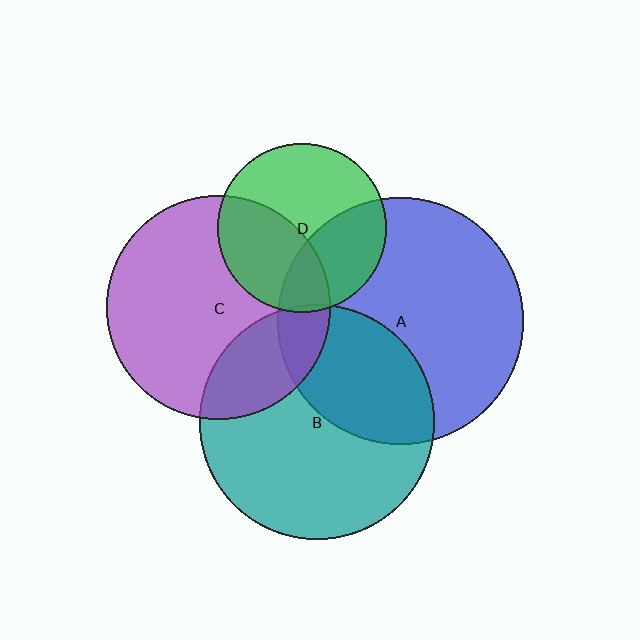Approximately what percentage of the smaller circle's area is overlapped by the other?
Approximately 5%.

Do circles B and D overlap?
Yes.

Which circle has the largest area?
Circle A (blue).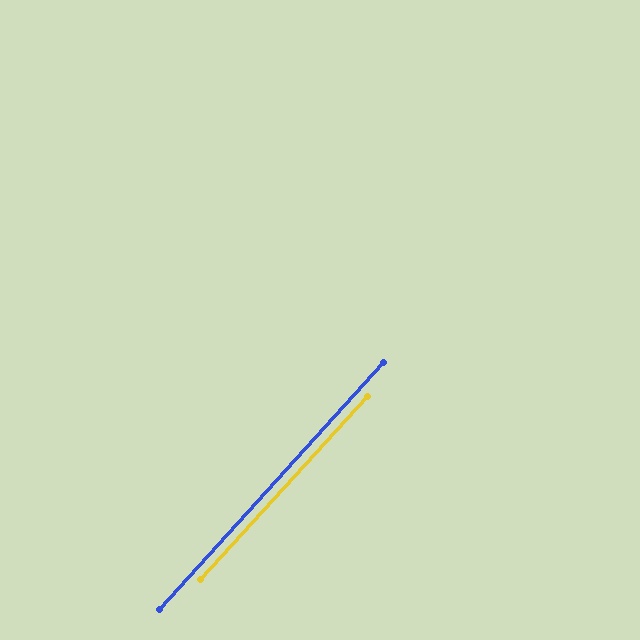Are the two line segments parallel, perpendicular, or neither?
Parallel — their directions differ by only 0.3°.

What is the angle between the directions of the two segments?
Approximately 0 degrees.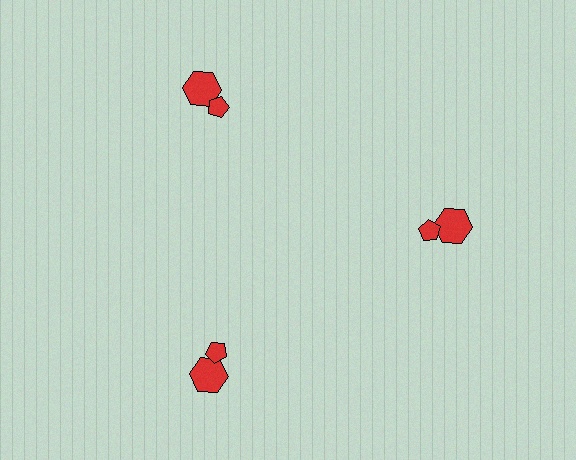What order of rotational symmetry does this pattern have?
This pattern has 3-fold rotational symmetry.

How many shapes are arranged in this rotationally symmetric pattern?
There are 6 shapes, arranged in 3 groups of 2.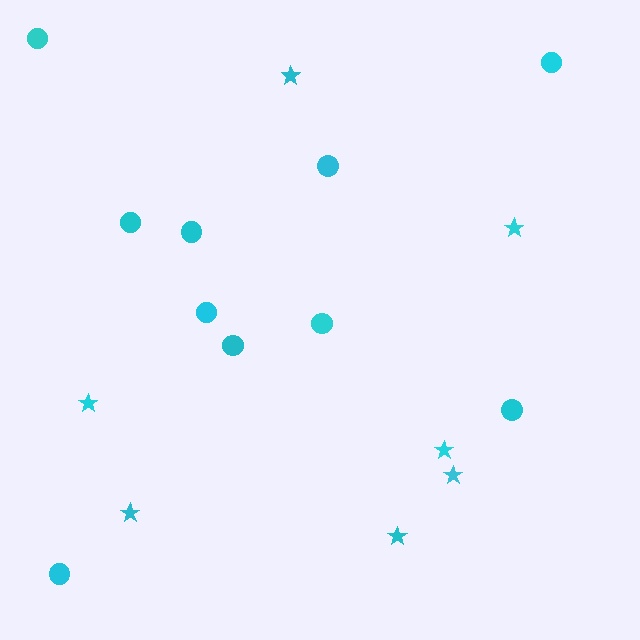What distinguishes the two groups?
There are 2 groups: one group of stars (7) and one group of circles (10).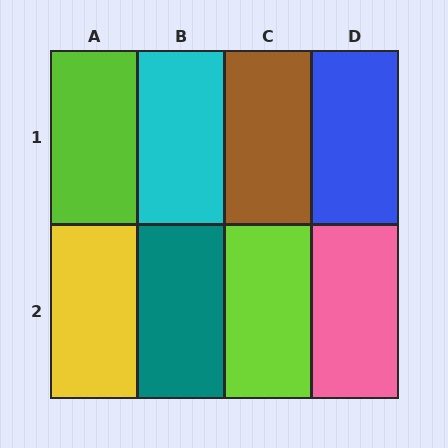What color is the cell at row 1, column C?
Brown.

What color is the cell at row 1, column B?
Cyan.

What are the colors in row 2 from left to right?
Yellow, teal, lime, pink.